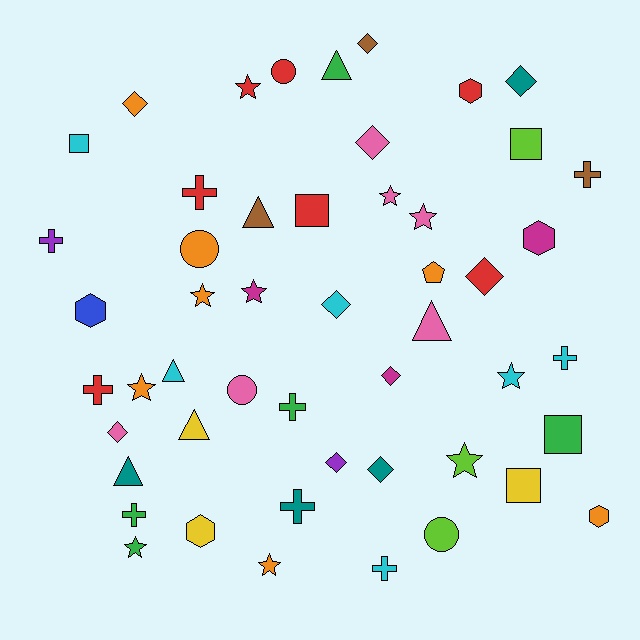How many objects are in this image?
There are 50 objects.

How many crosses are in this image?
There are 9 crosses.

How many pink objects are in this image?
There are 6 pink objects.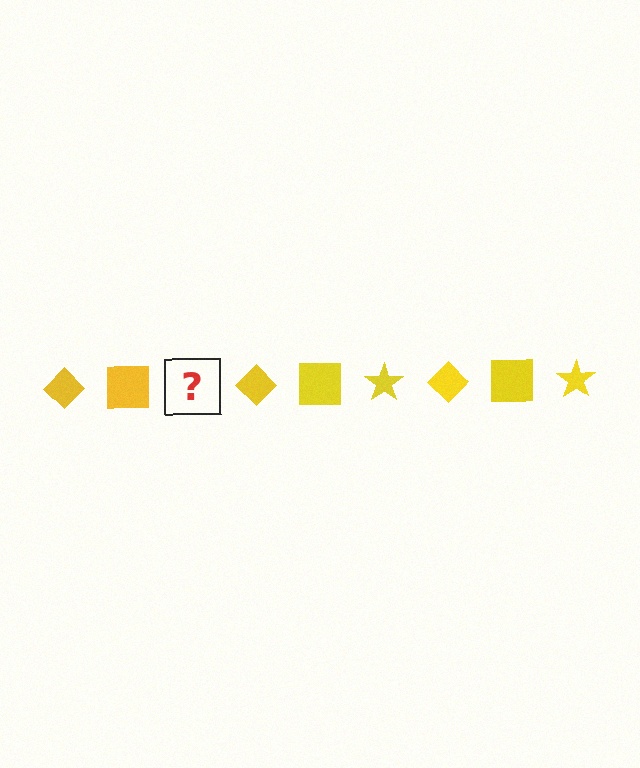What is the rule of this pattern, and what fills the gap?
The rule is that the pattern cycles through diamond, square, star shapes in yellow. The gap should be filled with a yellow star.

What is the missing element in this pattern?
The missing element is a yellow star.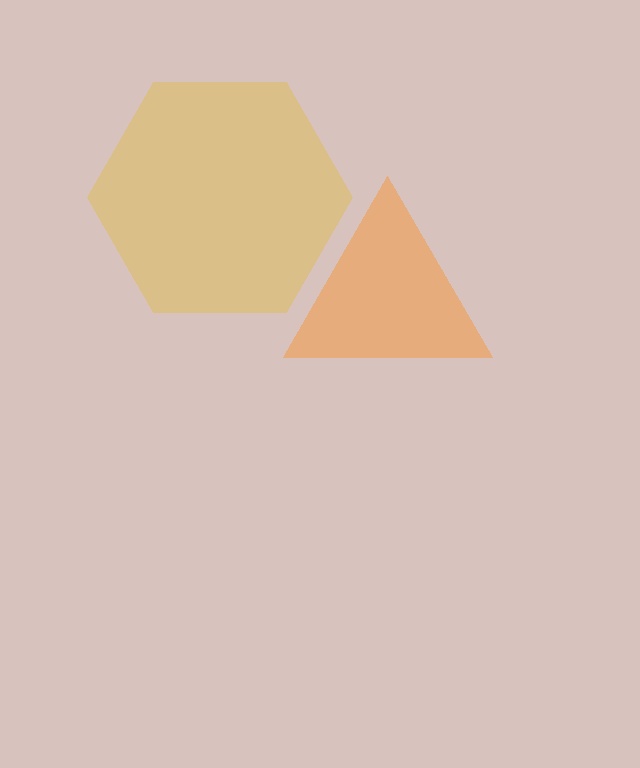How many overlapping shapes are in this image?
There are 2 overlapping shapes in the image.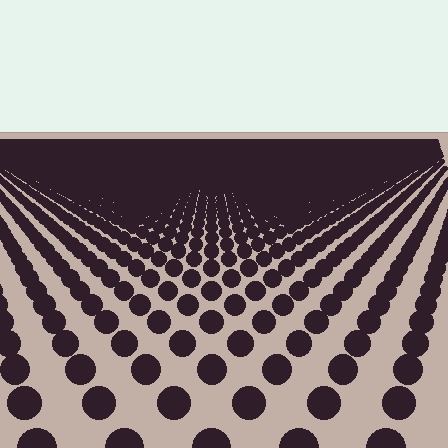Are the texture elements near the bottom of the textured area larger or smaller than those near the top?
Larger. Near the bottom, elements are closer to the viewer and appear at a bigger on-screen size.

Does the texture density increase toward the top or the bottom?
Density increases toward the top.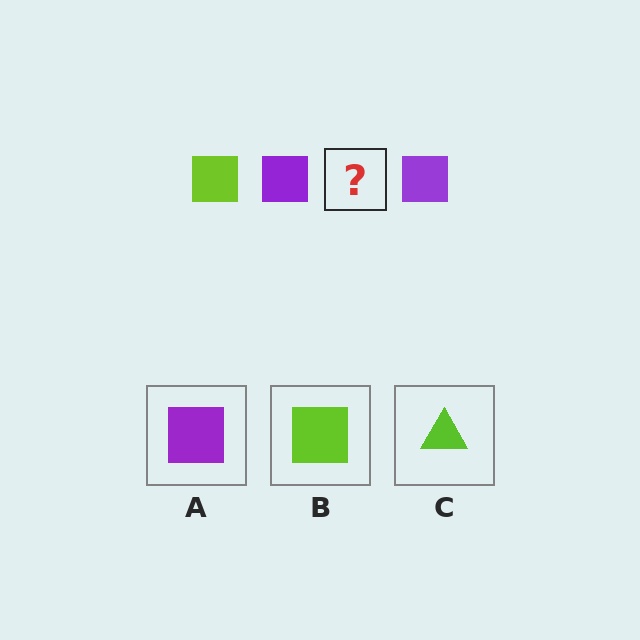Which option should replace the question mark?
Option B.